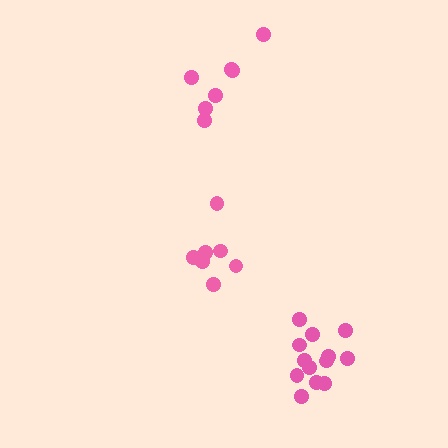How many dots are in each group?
Group 1: 7 dots, Group 2: 7 dots, Group 3: 13 dots (27 total).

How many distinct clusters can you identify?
There are 3 distinct clusters.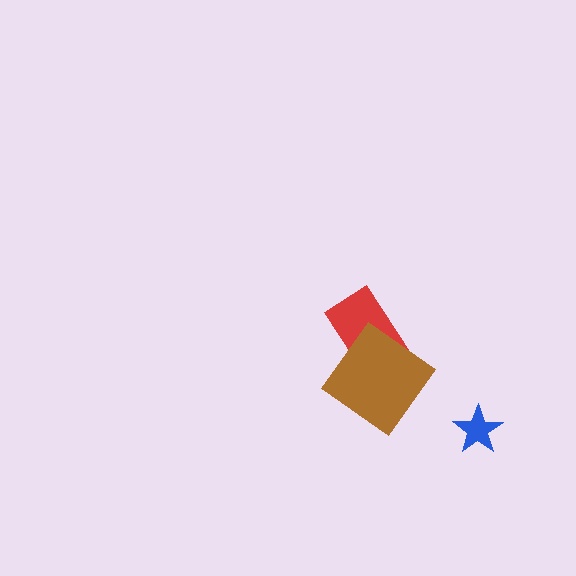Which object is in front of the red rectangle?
The brown diamond is in front of the red rectangle.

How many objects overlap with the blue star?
0 objects overlap with the blue star.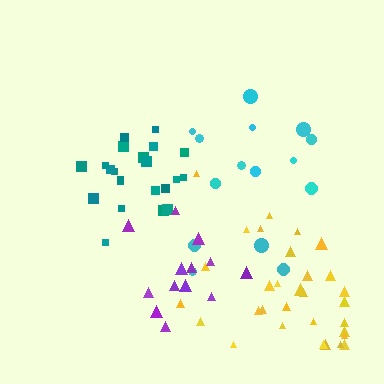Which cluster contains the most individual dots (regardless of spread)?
Yellow (31).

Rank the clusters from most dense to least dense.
teal, purple, yellow, cyan.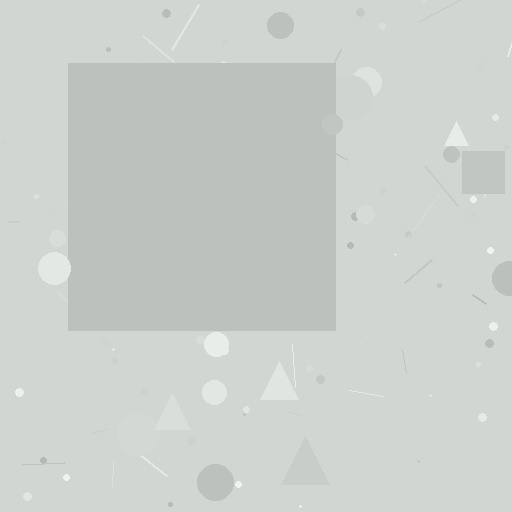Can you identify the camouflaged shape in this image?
The camouflaged shape is a square.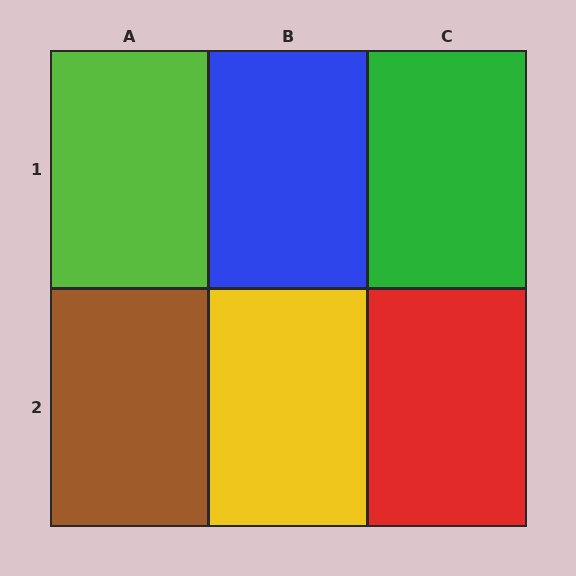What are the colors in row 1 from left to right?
Lime, blue, green.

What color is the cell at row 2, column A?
Brown.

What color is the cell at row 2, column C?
Red.